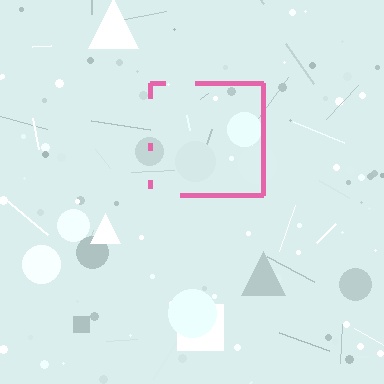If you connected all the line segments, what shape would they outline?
They would outline a square.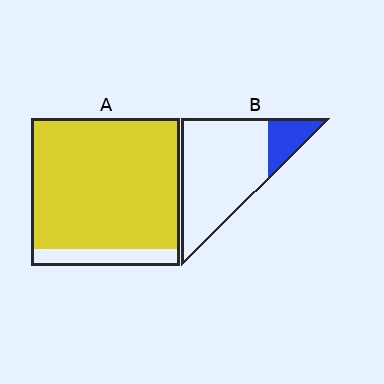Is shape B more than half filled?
No.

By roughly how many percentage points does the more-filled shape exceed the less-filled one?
By roughly 70 percentage points (A over B).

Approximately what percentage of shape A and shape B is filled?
A is approximately 90% and B is approximately 20%.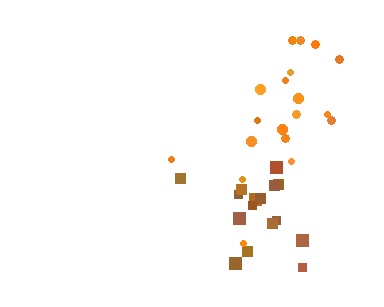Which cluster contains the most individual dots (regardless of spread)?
Orange (19).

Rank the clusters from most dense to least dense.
brown, orange.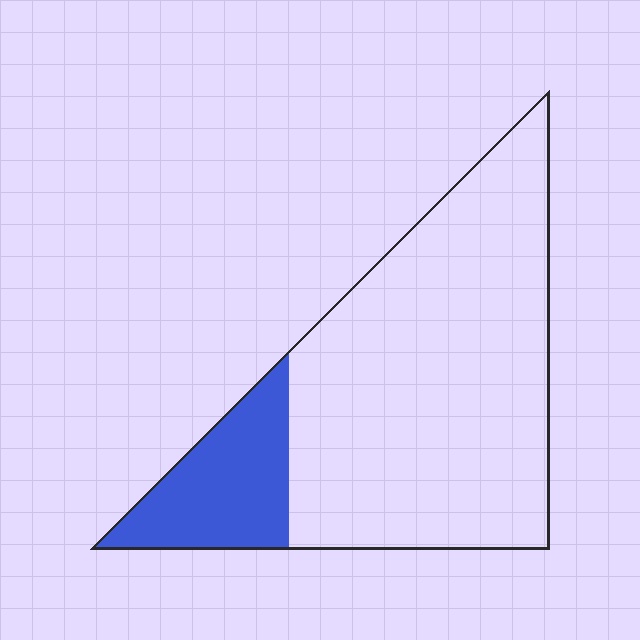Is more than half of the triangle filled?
No.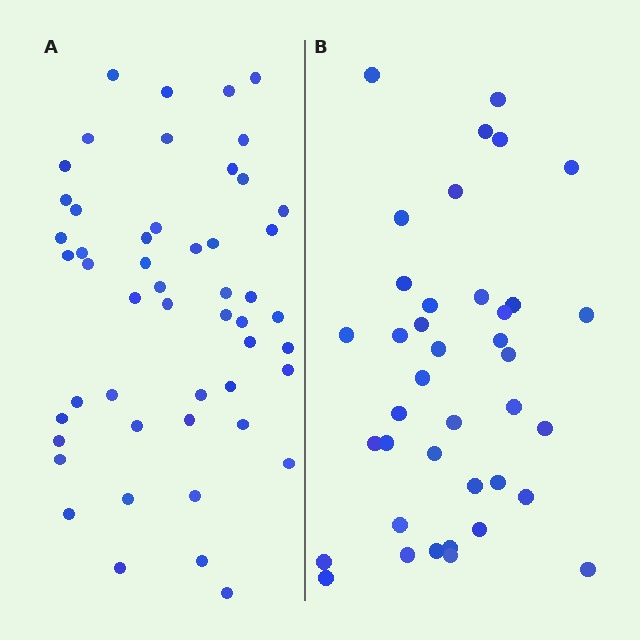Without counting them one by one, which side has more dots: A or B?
Region A (the left region) has more dots.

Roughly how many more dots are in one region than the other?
Region A has roughly 12 or so more dots than region B.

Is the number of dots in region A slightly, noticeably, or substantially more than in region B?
Region A has noticeably more, but not dramatically so. The ratio is roughly 1.3 to 1.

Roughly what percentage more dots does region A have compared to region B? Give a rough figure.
About 30% more.